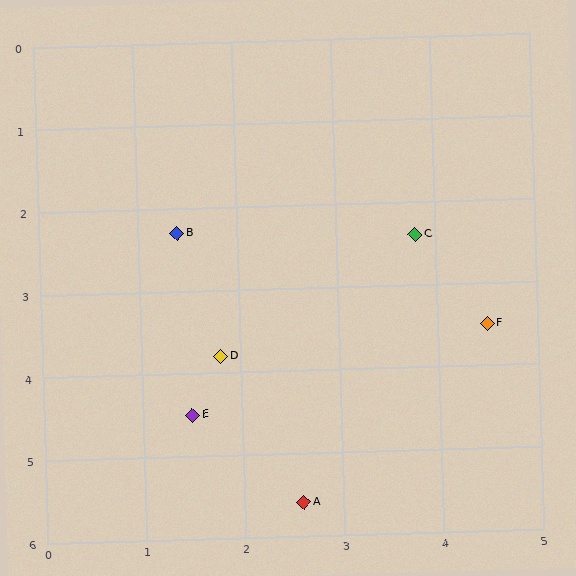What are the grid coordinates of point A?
Point A is at approximately (2.6, 5.6).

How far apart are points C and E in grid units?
Points C and E are about 3.1 grid units apart.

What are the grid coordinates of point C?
Point C is at approximately (3.8, 2.4).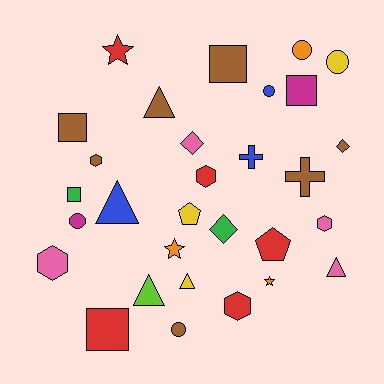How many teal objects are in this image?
There are no teal objects.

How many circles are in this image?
There are 5 circles.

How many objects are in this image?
There are 30 objects.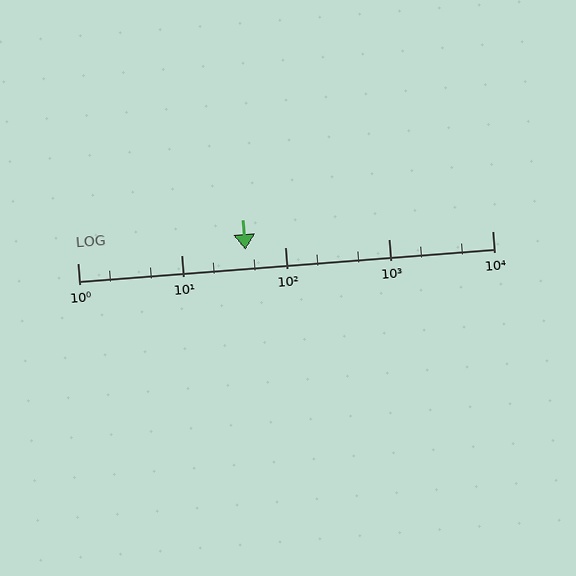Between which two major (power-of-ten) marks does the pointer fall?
The pointer is between 10 and 100.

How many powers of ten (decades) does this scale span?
The scale spans 4 decades, from 1 to 10000.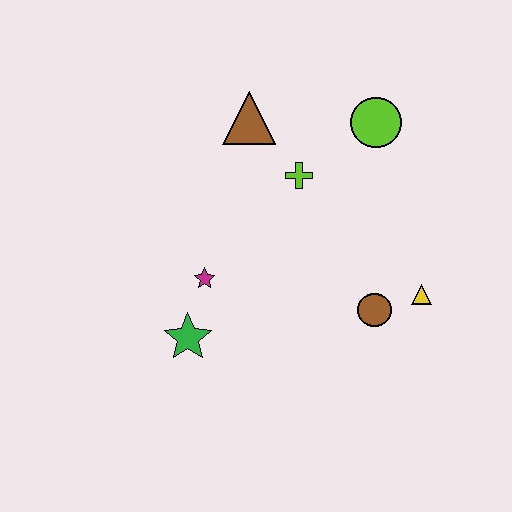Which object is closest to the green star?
The magenta star is closest to the green star.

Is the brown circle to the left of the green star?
No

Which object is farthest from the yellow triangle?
The brown triangle is farthest from the yellow triangle.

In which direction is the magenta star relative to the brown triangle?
The magenta star is below the brown triangle.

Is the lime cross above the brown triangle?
No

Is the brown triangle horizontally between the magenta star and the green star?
No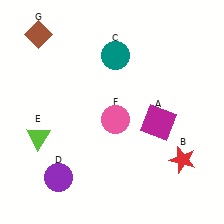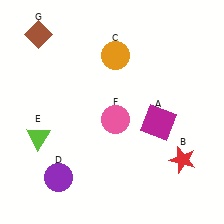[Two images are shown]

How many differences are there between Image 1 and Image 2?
There is 1 difference between the two images.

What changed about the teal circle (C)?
In Image 1, C is teal. In Image 2, it changed to orange.